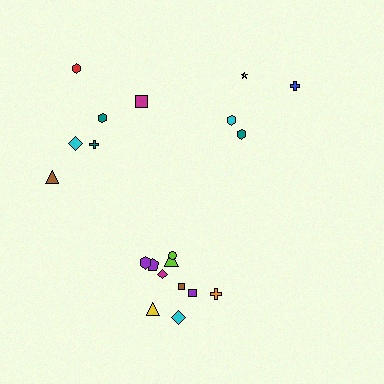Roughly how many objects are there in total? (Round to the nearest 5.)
Roughly 20 objects in total.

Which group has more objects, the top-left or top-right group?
The top-left group.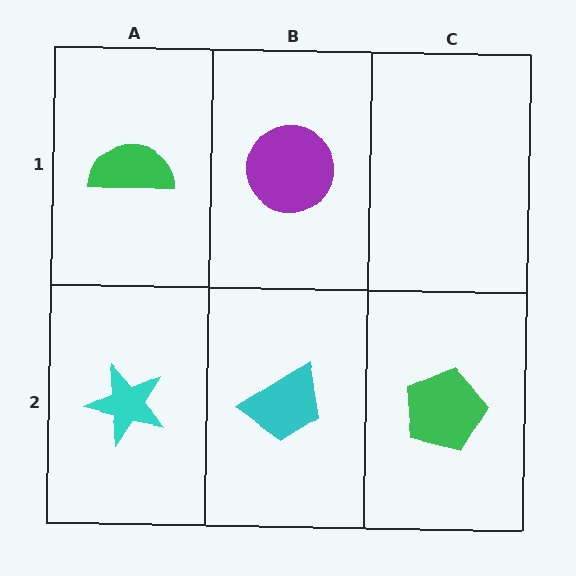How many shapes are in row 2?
3 shapes.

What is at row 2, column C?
A green pentagon.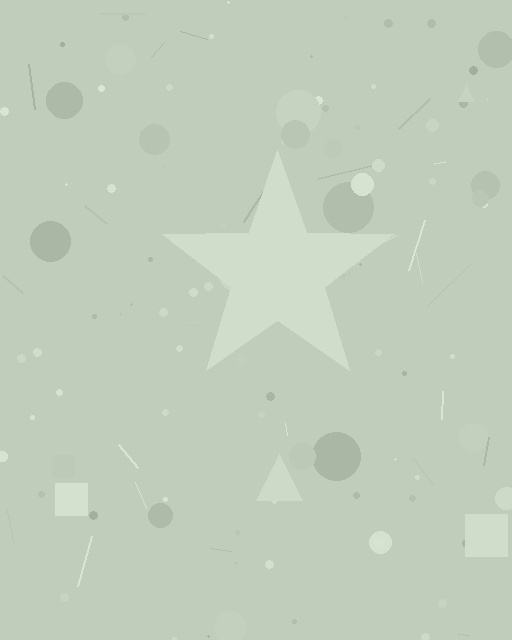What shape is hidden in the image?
A star is hidden in the image.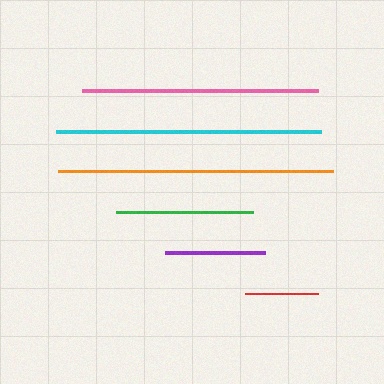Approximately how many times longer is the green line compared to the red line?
The green line is approximately 1.9 times the length of the red line.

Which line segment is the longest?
The orange line is the longest at approximately 275 pixels.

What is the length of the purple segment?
The purple segment is approximately 100 pixels long.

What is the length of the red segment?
The red segment is approximately 73 pixels long.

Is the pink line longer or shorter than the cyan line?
The cyan line is longer than the pink line.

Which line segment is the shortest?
The red line is the shortest at approximately 73 pixels.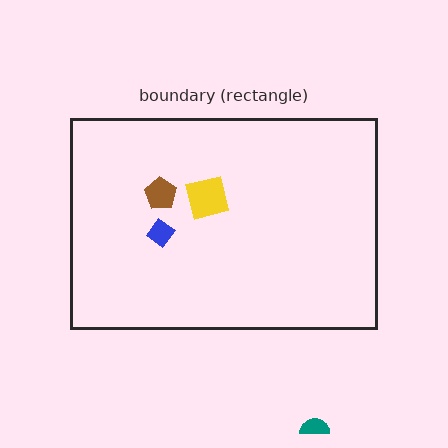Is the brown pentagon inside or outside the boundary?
Inside.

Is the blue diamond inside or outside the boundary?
Inside.